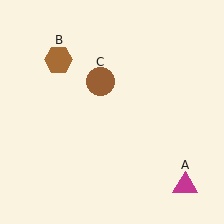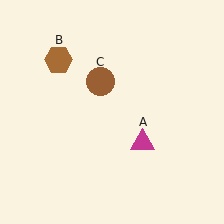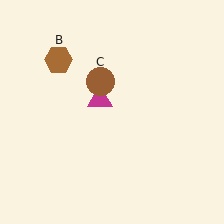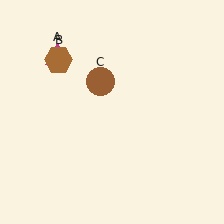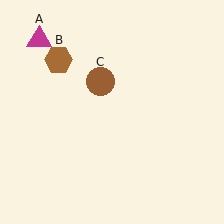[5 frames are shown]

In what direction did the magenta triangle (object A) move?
The magenta triangle (object A) moved up and to the left.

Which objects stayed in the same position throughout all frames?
Brown hexagon (object B) and brown circle (object C) remained stationary.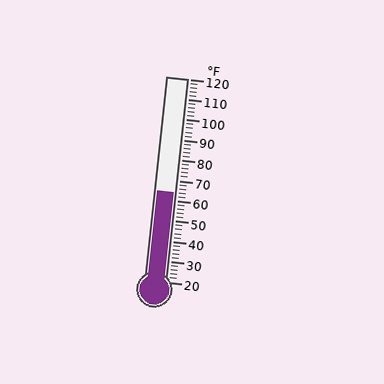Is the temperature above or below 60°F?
The temperature is above 60°F.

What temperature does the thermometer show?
The thermometer shows approximately 64°F.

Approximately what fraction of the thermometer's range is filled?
The thermometer is filled to approximately 45% of its range.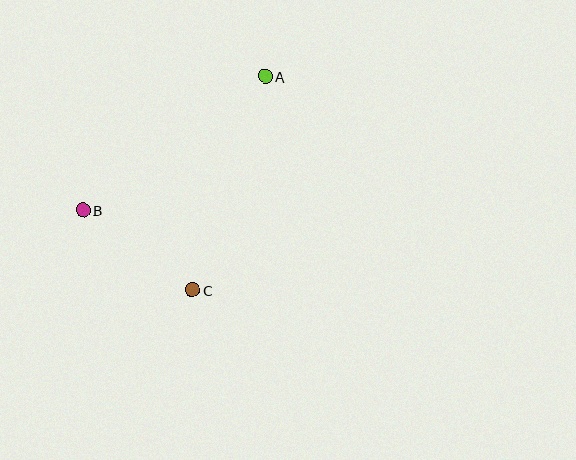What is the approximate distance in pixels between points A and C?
The distance between A and C is approximately 226 pixels.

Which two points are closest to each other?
Points B and C are closest to each other.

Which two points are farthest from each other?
Points A and B are farthest from each other.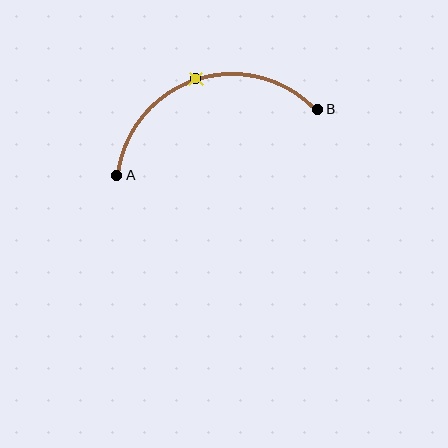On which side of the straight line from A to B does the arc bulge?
The arc bulges above the straight line connecting A and B.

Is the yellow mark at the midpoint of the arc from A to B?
Yes. The yellow mark lies on the arc at equal arc-length from both A and B — it is the arc midpoint.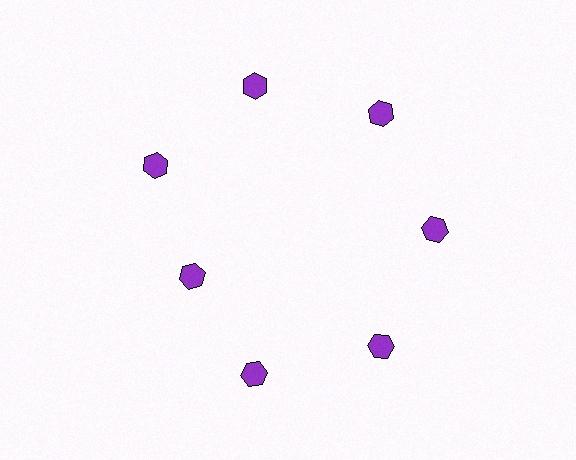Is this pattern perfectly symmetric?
No. The 7 purple hexagons are arranged in a ring, but one element near the 8 o'clock position is pulled inward toward the center, breaking the 7-fold rotational symmetry.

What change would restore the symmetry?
The symmetry would be restored by moving it outward, back onto the ring so that all 7 hexagons sit at equal angles and equal distance from the center.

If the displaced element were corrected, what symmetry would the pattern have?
It would have 7-fold rotational symmetry — the pattern would map onto itself every 51 degrees.